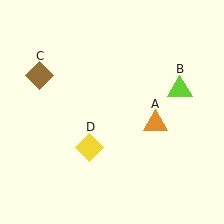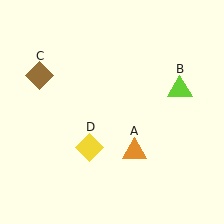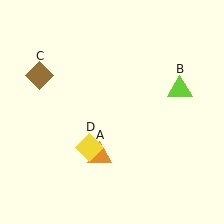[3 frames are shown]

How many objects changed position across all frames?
1 object changed position: orange triangle (object A).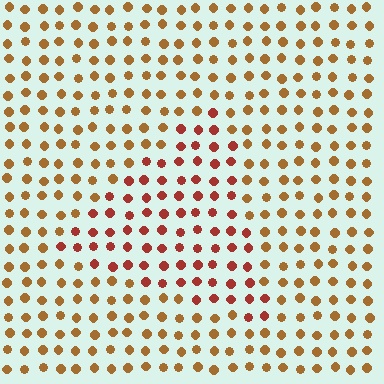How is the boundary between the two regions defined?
The boundary is defined purely by a slight shift in hue (about 30 degrees). Spacing, size, and orientation are identical on both sides.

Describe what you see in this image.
The image is filled with small brown elements in a uniform arrangement. A triangle-shaped region is visible where the elements are tinted to a slightly different hue, forming a subtle color boundary.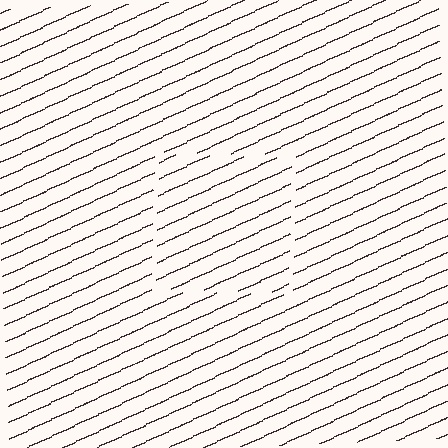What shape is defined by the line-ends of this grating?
An illusory square. The interior of the shape contains the same grating, shifted by half a period — the contour is defined by the phase discontinuity where line-ends from the inner and outer gratings abut.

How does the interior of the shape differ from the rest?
The interior of the shape contains the same grating, shifted by half a period — the contour is defined by the phase discontinuity where line-ends from the inner and outer gratings abut.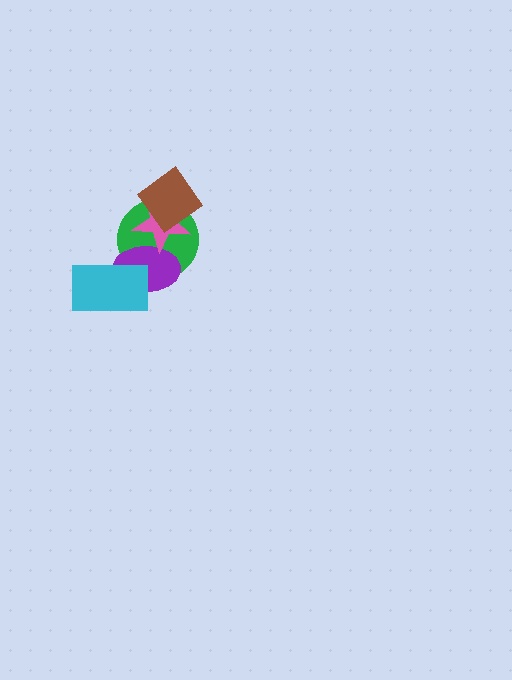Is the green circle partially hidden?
Yes, it is partially covered by another shape.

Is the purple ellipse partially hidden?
Yes, it is partially covered by another shape.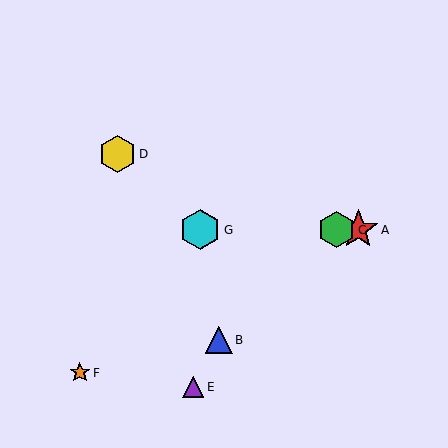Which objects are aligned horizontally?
Objects A, C, G are aligned horizontally.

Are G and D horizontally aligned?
No, G is at y≈230 and D is at y≈154.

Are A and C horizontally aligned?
Yes, both are at y≈230.